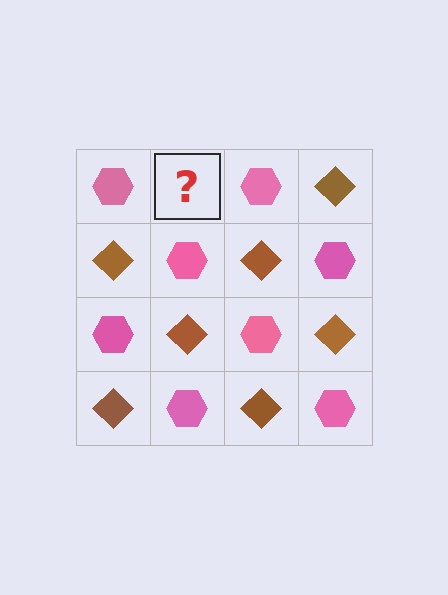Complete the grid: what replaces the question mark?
The question mark should be replaced with a brown diamond.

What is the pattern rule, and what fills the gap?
The rule is that it alternates pink hexagon and brown diamond in a checkerboard pattern. The gap should be filled with a brown diamond.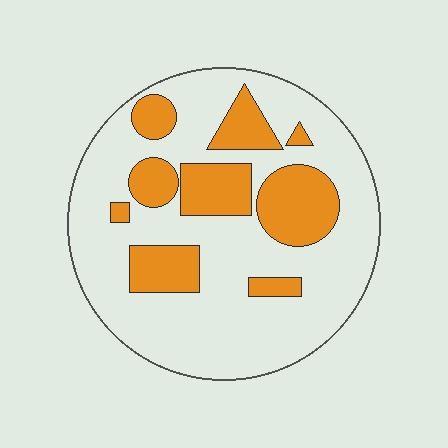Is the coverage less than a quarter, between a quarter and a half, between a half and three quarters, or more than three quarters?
Between a quarter and a half.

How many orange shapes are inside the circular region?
9.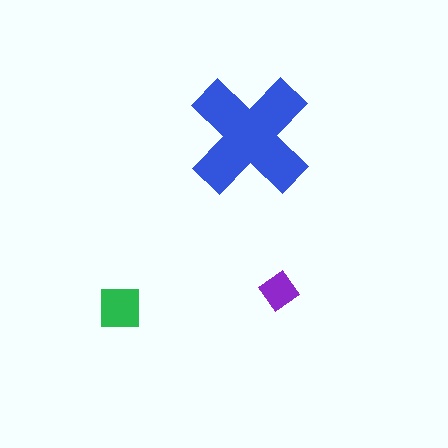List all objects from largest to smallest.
The blue cross, the green square, the purple diamond.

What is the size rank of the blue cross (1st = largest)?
1st.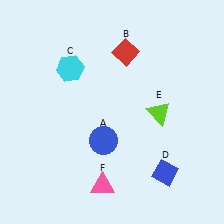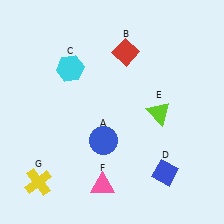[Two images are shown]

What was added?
A yellow cross (G) was added in Image 2.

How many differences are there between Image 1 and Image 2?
There is 1 difference between the two images.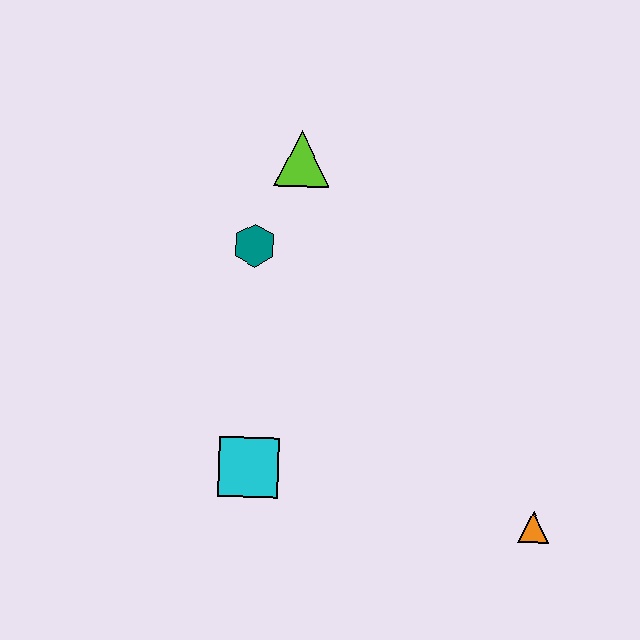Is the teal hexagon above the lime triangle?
No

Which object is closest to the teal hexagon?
The lime triangle is closest to the teal hexagon.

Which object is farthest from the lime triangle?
The orange triangle is farthest from the lime triangle.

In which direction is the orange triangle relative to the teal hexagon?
The orange triangle is to the right of the teal hexagon.